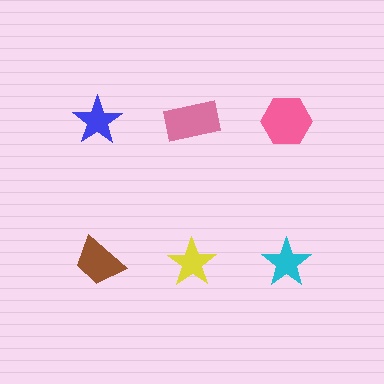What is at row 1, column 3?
A pink hexagon.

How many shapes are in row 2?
3 shapes.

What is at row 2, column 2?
A yellow star.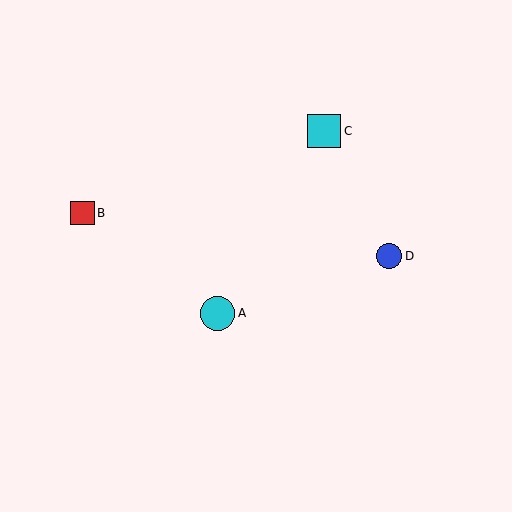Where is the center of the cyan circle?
The center of the cyan circle is at (218, 313).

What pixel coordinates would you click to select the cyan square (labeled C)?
Click at (324, 131) to select the cyan square C.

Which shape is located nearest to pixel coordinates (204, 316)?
The cyan circle (labeled A) at (218, 313) is nearest to that location.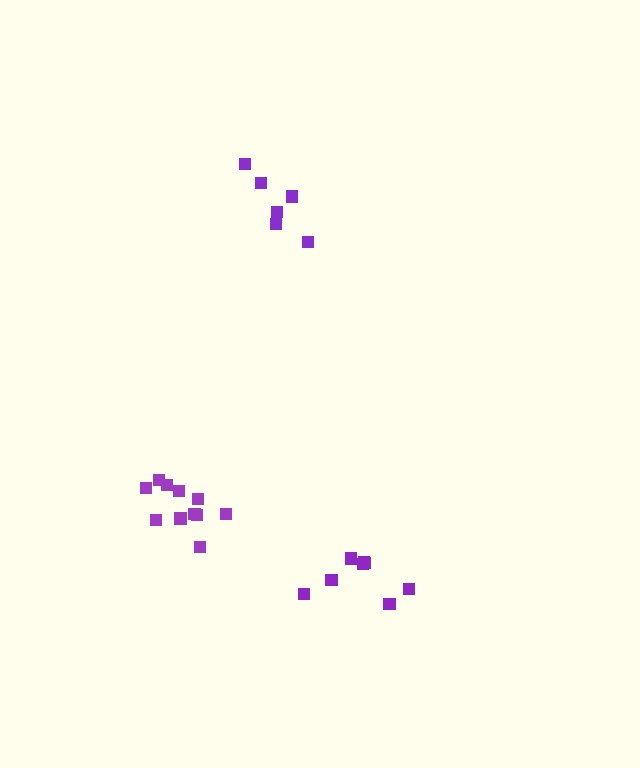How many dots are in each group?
Group 1: 8 dots, Group 2: 11 dots, Group 3: 6 dots (25 total).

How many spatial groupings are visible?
There are 3 spatial groupings.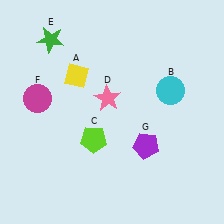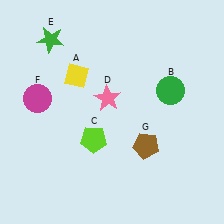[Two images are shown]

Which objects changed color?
B changed from cyan to green. G changed from purple to brown.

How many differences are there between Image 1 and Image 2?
There are 2 differences between the two images.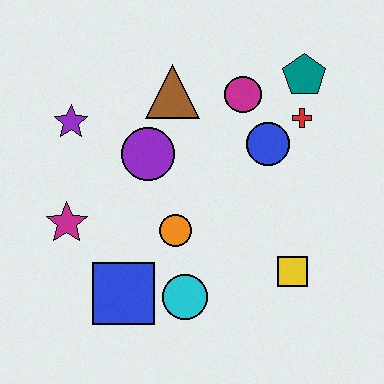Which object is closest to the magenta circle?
The blue circle is closest to the magenta circle.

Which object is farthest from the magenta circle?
The blue square is farthest from the magenta circle.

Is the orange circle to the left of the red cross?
Yes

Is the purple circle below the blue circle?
Yes